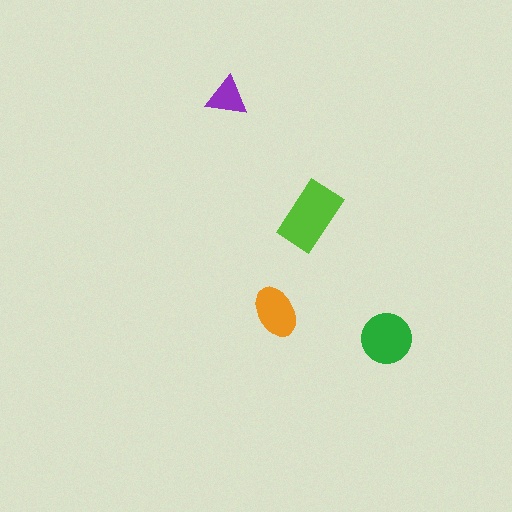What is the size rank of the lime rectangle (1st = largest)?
1st.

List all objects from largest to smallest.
The lime rectangle, the green circle, the orange ellipse, the purple triangle.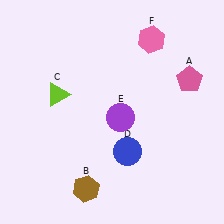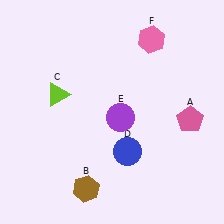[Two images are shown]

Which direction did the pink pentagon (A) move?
The pink pentagon (A) moved down.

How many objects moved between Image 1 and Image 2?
1 object moved between the two images.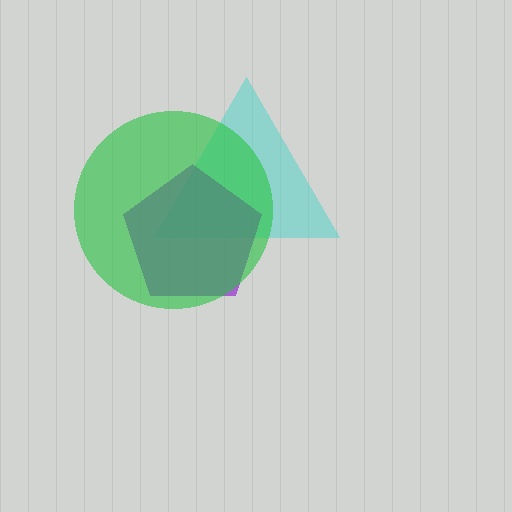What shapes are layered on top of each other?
The layered shapes are: a cyan triangle, a purple pentagon, a green circle.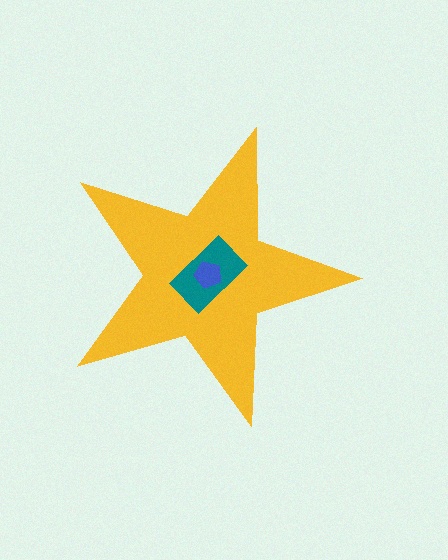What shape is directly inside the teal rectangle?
The blue pentagon.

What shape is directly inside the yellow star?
The teal rectangle.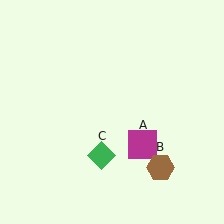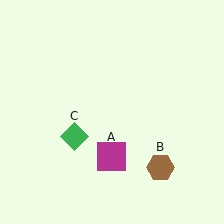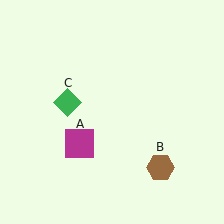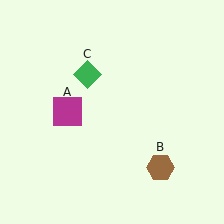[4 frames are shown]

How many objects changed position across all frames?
2 objects changed position: magenta square (object A), green diamond (object C).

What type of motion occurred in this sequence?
The magenta square (object A), green diamond (object C) rotated clockwise around the center of the scene.